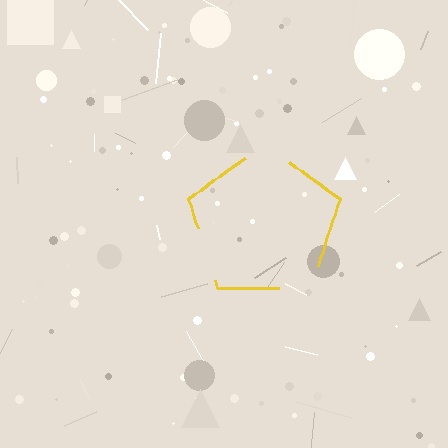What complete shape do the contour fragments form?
The contour fragments form a pentagon.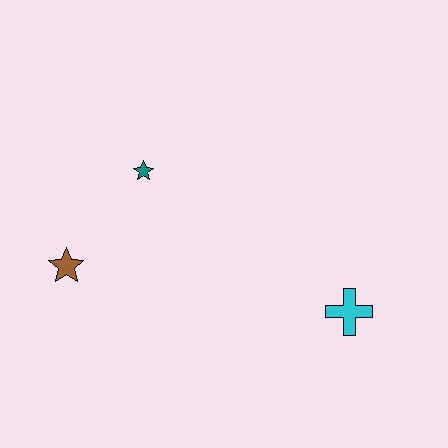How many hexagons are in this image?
There are no hexagons.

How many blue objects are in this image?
There are no blue objects.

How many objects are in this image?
There are 3 objects.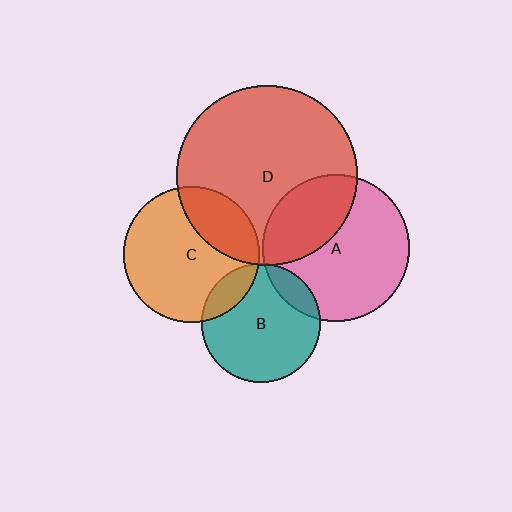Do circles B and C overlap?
Yes.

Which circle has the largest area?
Circle D (red).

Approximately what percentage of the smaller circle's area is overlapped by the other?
Approximately 15%.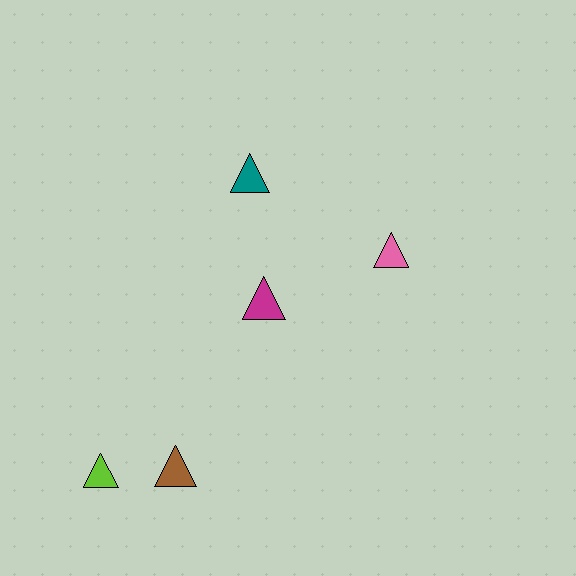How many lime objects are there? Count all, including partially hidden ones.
There is 1 lime object.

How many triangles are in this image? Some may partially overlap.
There are 5 triangles.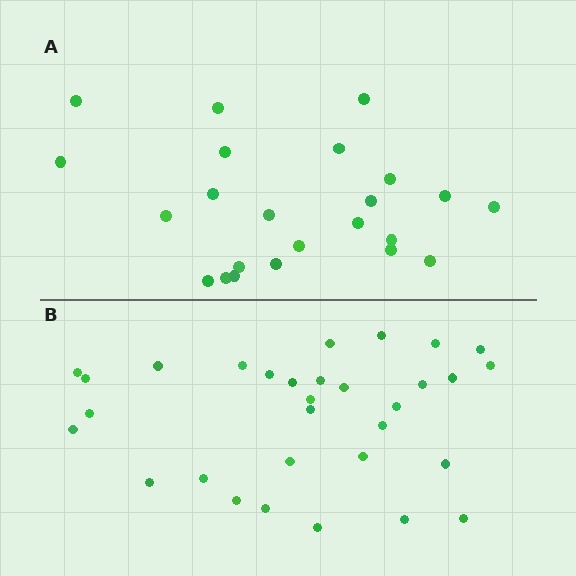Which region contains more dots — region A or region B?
Region B (the bottom region) has more dots.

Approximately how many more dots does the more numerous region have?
Region B has roughly 8 or so more dots than region A.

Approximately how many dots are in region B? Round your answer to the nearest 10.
About 30 dots. (The exact count is 31, which rounds to 30.)